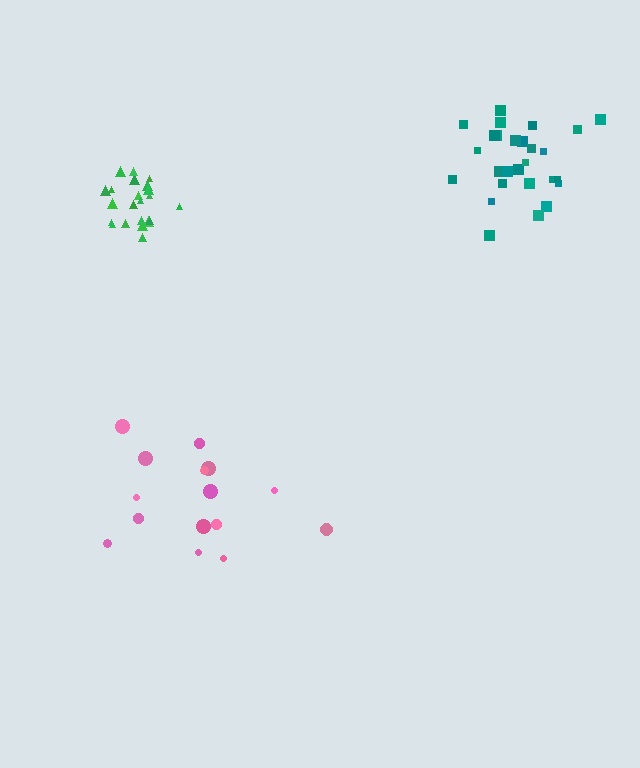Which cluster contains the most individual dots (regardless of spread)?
Teal (27).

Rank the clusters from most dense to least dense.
green, teal, pink.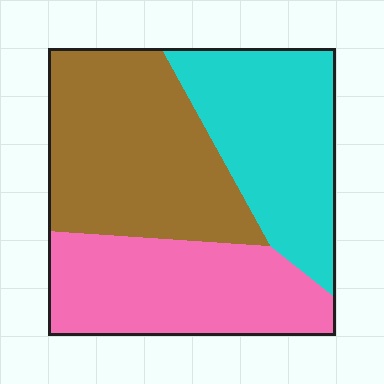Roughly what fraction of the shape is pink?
Pink takes up about one third (1/3) of the shape.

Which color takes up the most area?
Brown, at roughly 40%.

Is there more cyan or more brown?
Brown.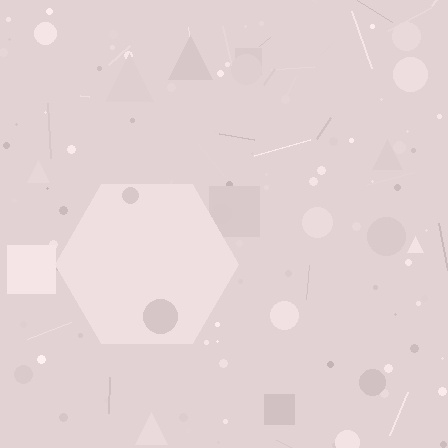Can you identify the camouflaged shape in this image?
The camouflaged shape is a hexagon.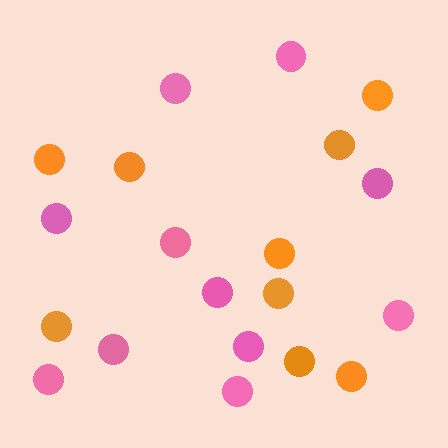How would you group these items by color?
There are 2 groups: one group of pink circles (11) and one group of orange circles (9).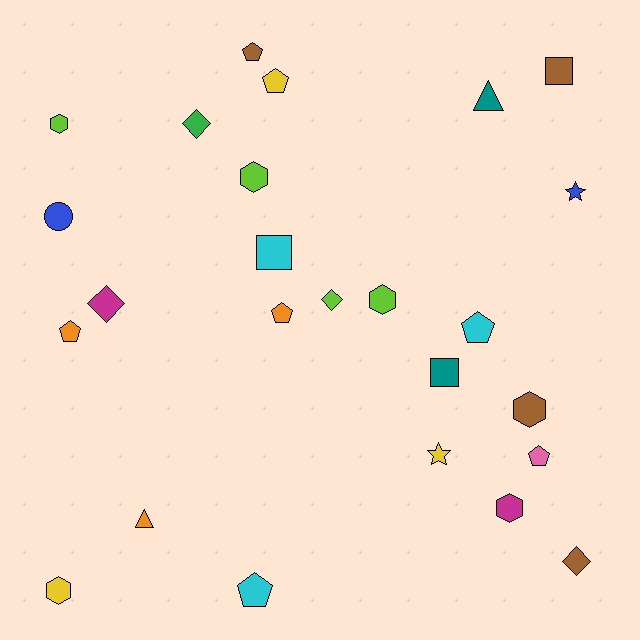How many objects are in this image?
There are 25 objects.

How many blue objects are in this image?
There are 2 blue objects.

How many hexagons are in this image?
There are 6 hexagons.